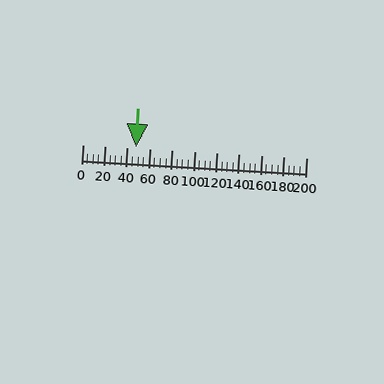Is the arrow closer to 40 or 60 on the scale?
The arrow is closer to 40.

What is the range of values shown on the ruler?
The ruler shows values from 0 to 200.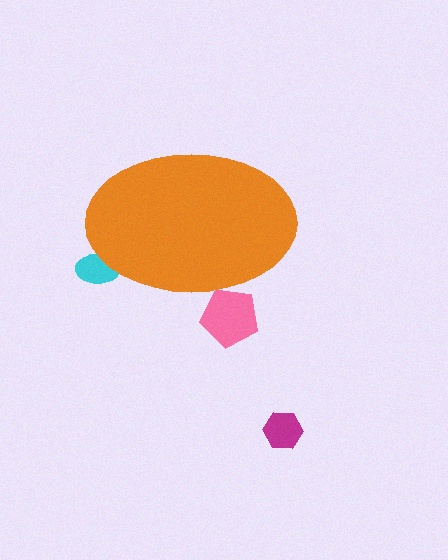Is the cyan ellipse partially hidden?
Yes, the cyan ellipse is partially hidden behind the orange ellipse.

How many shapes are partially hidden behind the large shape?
2 shapes are partially hidden.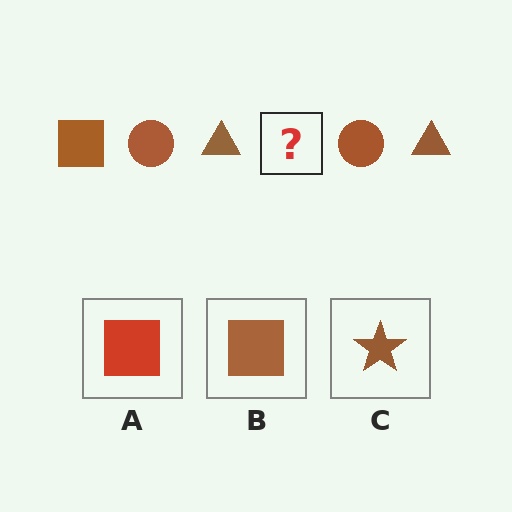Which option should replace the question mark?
Option B.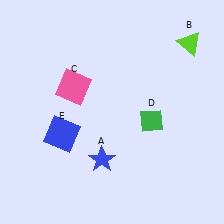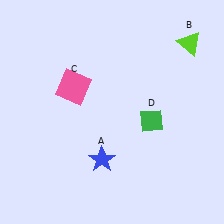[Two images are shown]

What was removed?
The blue square (E) was removed in Image 2.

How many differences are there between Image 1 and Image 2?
There is 1 difference between the two images.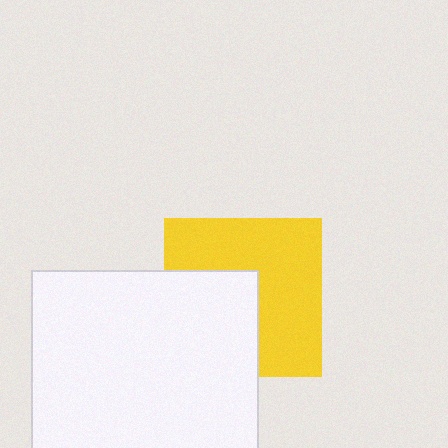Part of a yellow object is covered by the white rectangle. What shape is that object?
It is a square.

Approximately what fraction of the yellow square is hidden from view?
Roughly 41% of the yellow square is hidden behind the white rectangle.